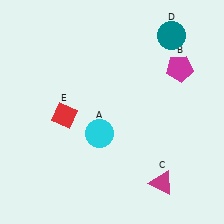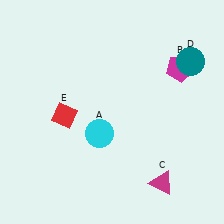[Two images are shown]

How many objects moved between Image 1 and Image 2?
1 object moved between the two images.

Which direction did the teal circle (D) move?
The teal circle (D) moved down.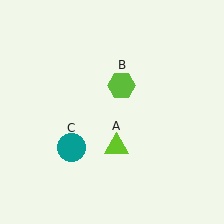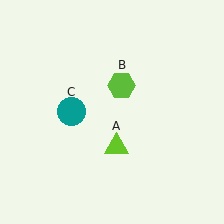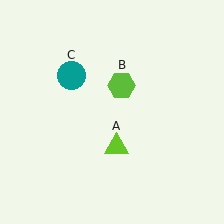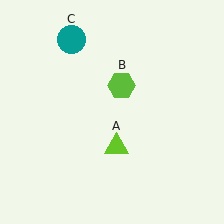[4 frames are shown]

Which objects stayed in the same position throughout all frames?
Lime triangle (object A) and lime hexagon (object B) remained stationary.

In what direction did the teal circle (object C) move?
The teal circle (object C) moved up.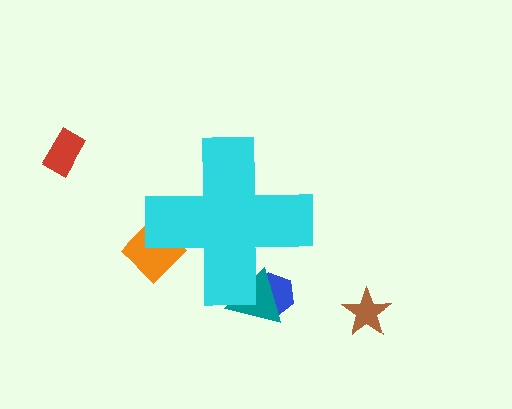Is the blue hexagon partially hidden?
Yes, the blue hexagon is partially hidden behind the cyan cross.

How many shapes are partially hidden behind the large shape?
3 shapes are partially hidden.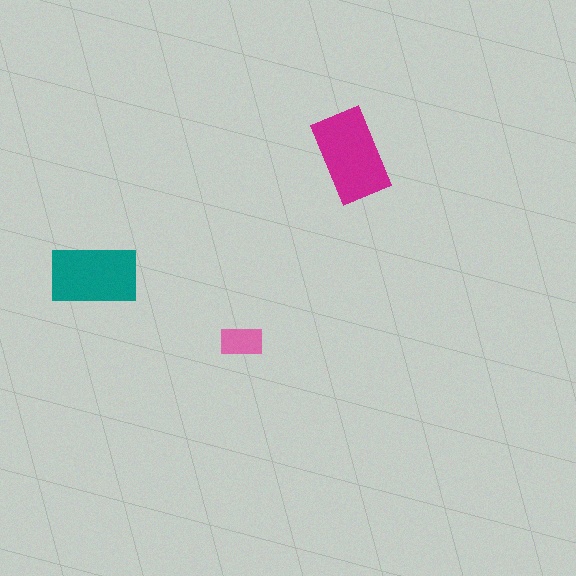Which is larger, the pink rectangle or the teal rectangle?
The teal one.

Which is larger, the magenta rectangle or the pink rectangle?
The magenta one.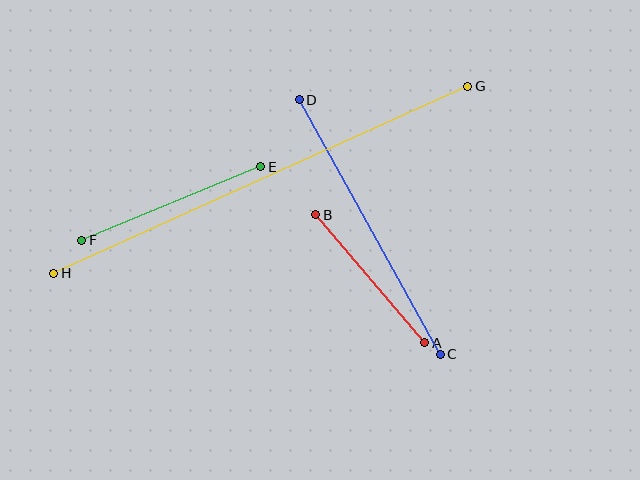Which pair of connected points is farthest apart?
Points G and H are farthest apart.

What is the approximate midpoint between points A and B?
The midpoint is at approximately (370, 279) pixels.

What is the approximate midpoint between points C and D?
The midpoint is at approximately (370, 227) pixels.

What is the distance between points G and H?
The distance is approximately 454 pixels.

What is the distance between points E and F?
The distance is approximately 194 pixels.